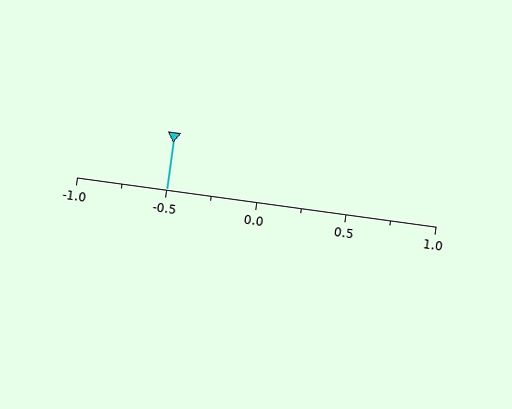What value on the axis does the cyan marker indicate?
The marker indicates approximately -0.5.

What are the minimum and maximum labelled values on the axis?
The axis runs from -1.0 to 1.0.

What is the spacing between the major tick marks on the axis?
The major ticks are spaced 0.5 apart.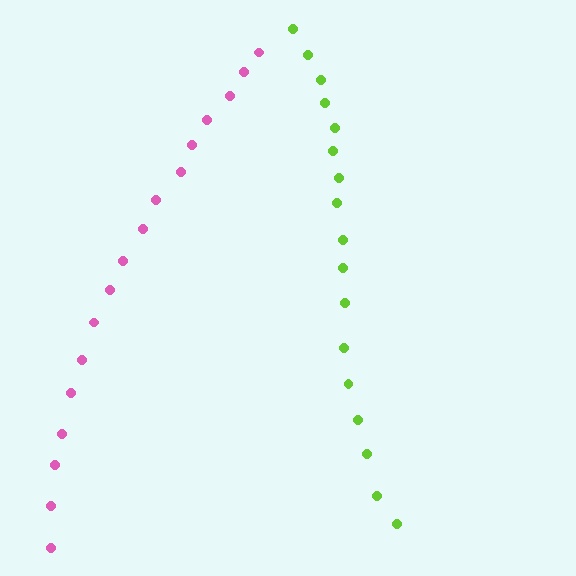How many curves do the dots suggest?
There are 2 distinct paths.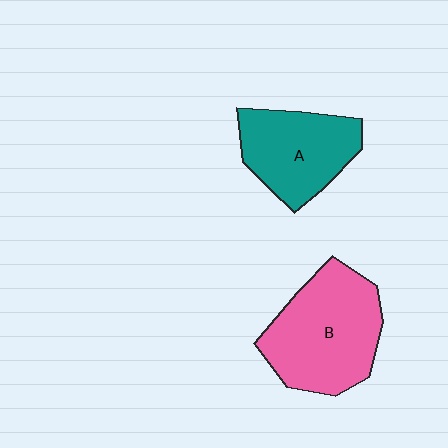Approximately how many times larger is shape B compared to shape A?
Approximately 1.3 times.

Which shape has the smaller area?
Shape A (teal).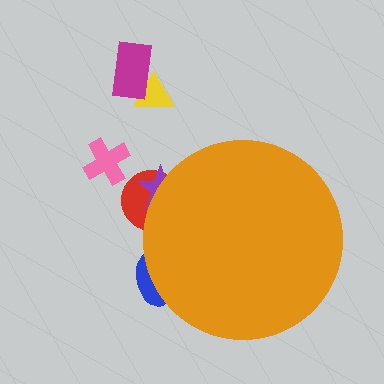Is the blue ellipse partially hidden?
Yes, the blue ellipse is partially hidden behind the orange circle.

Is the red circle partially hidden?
Yes, the red circle is partially hidden behind the orange circle.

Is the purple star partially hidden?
Yes, the purple star is partially hidden behind the orange circle.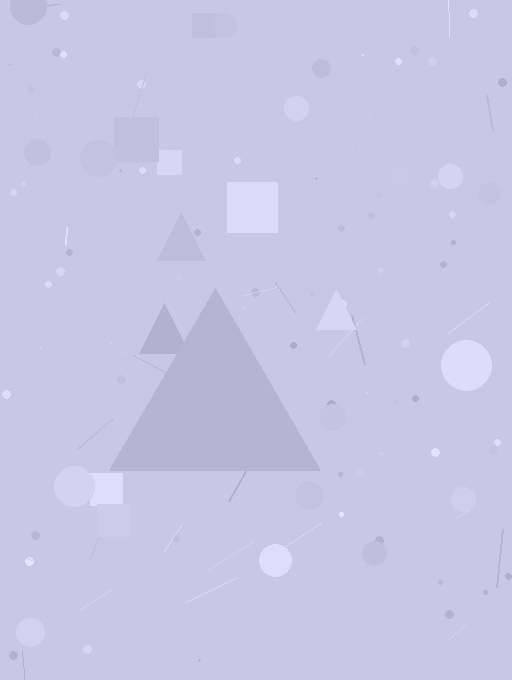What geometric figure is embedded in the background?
A triangle is embedded in the background.